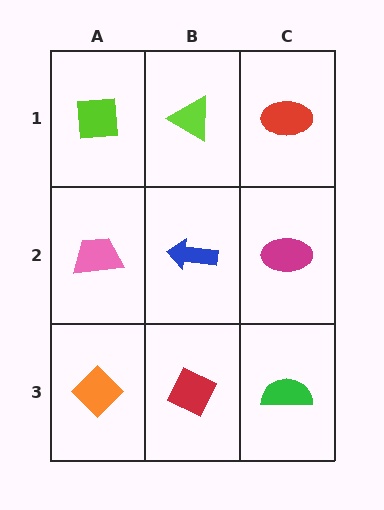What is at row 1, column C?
A red ellipse.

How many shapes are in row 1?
3 shapes.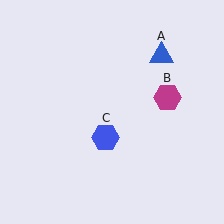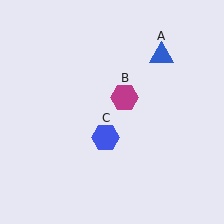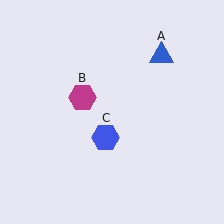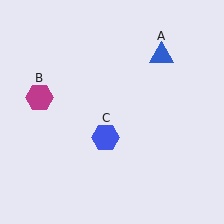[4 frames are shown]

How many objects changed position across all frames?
1 object changed position: magenta hexagon (object B).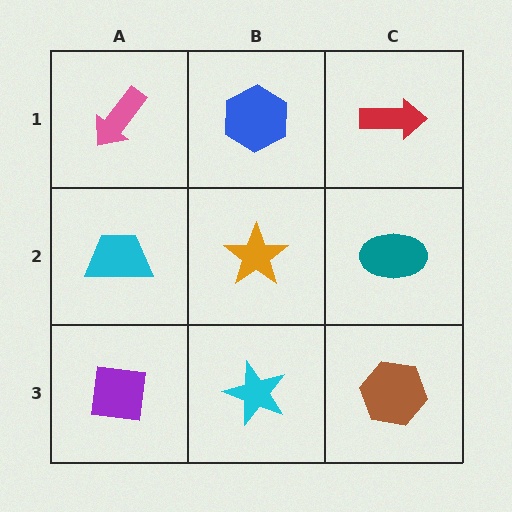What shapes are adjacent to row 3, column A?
A cyan trapezoid (row 2, column A), a cyan star (row 3, column B).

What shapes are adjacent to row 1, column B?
An orange star (row 2, column B), a pink arrow (row 1, column A), a red arrow (row 1, column C).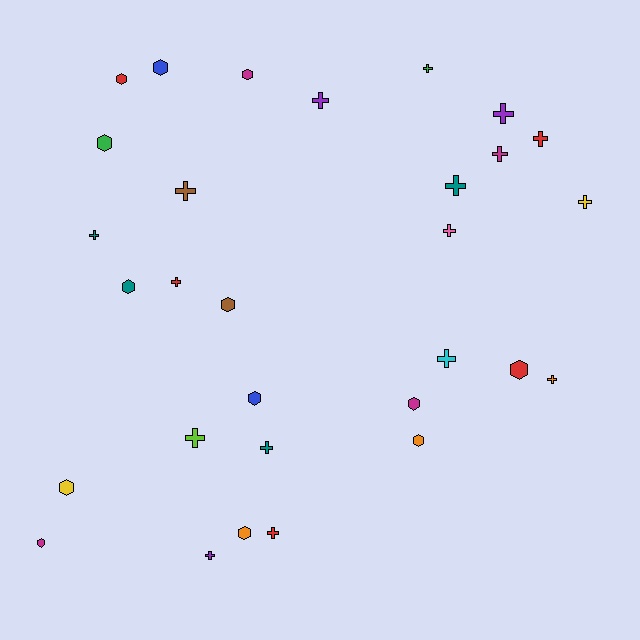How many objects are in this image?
There are 30 objects.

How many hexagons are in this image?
There are 13 hexagons.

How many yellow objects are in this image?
There are 2 yellow objects.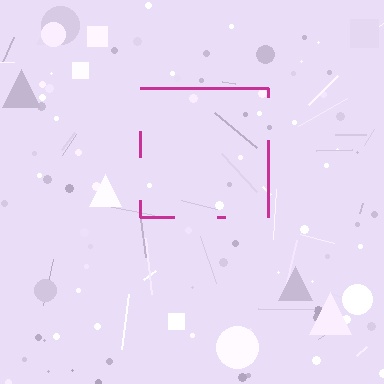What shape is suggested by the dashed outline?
The dashed outline suggests a square.